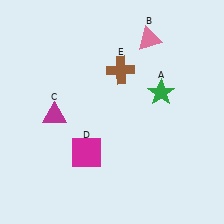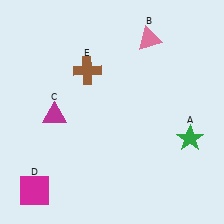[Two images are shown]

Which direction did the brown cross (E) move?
The brown cross (E) moved left.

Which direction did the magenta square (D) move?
The magenta square (D) moved left.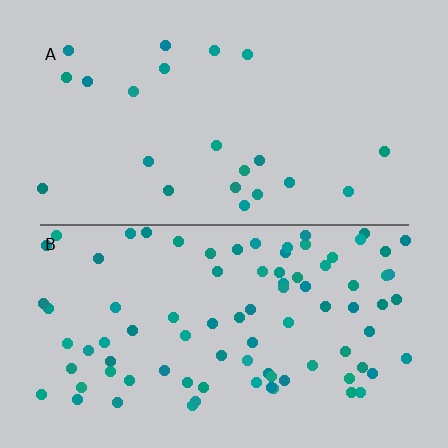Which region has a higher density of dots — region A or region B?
B (the bottom).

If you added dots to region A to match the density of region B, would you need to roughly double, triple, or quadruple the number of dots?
Approximately quadruple.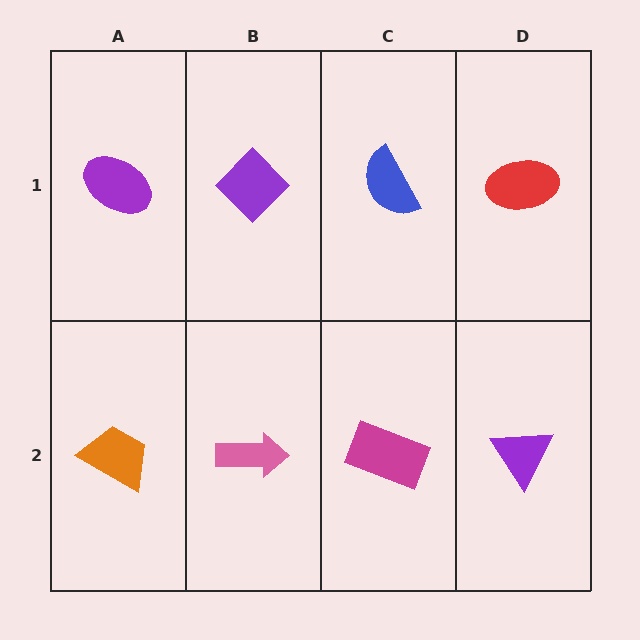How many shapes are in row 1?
4 shapes.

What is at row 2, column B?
A pink arrow.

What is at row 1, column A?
A purple ellipse.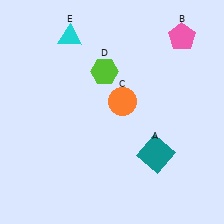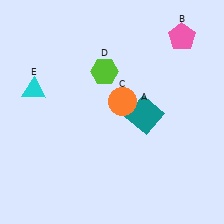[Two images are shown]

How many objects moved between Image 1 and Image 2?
2 objects moved between the two images.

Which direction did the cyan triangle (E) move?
The cyan triangle (E) moved down.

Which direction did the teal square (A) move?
The teal square (A) moved up.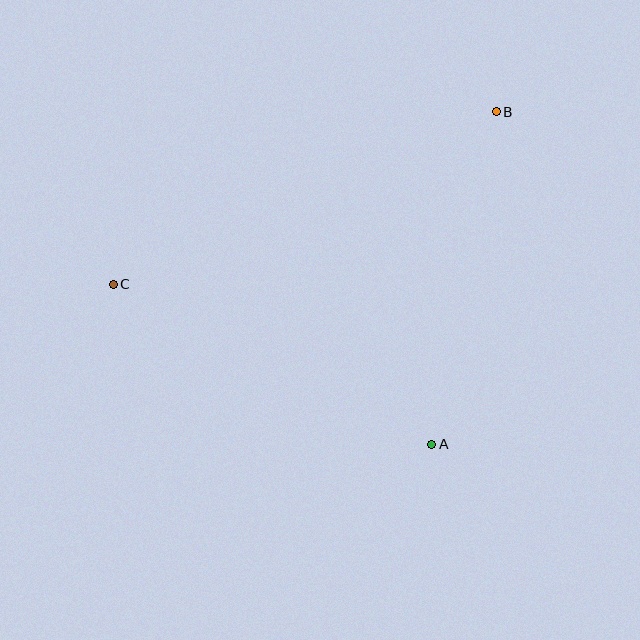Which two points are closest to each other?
Points A and B are closest to each other.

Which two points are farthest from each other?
Points B and C are farthest from each other.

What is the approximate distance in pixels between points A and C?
The distance between A and C is approximately 356 pixels.